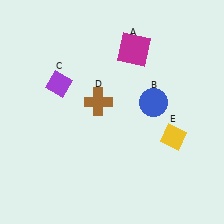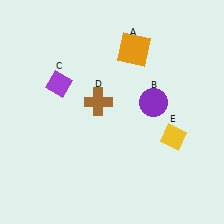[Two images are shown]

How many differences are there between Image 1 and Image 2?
There are 2 differences between the two images.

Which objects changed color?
A changed from magenta to orange. B changed from blue to purple.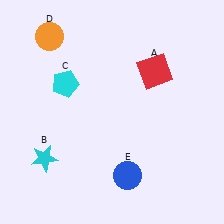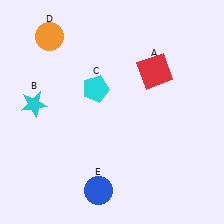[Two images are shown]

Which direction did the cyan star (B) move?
The cyan star (B) moved up.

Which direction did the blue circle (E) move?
The blue circle (E) moved left.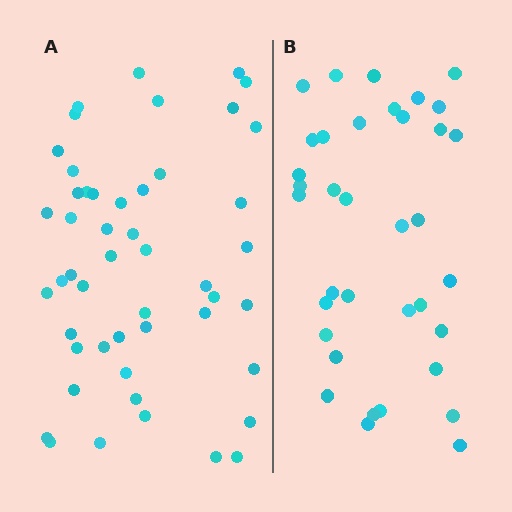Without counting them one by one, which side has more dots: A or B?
Region A (the left region) has more dots.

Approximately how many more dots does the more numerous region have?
Region A has approximately 15 more dots than region B.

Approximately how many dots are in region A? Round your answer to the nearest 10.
About 50 dots. (The exact count is 49, which rounds to 50.)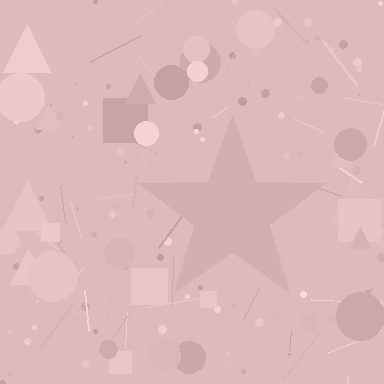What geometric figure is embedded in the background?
A star is embedded in the background.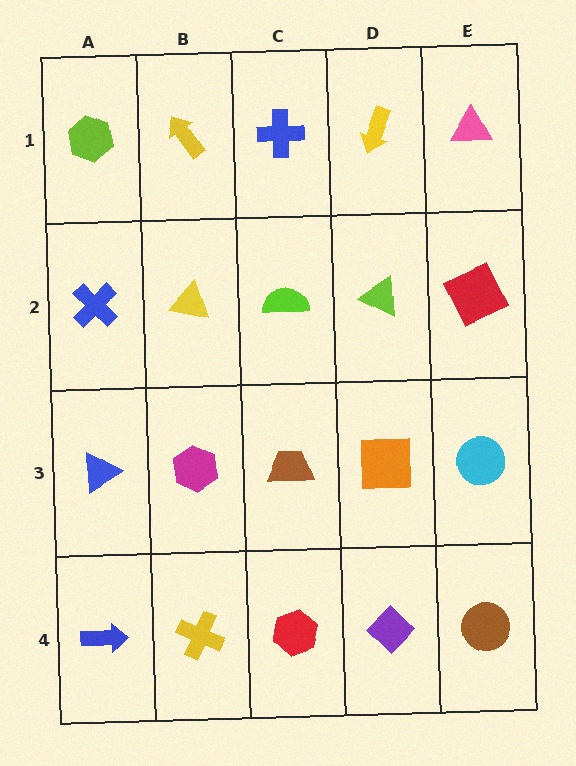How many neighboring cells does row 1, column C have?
3.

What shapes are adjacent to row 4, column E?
A cyan circle (row 3, column E), a purple diamond (row 4, column D).